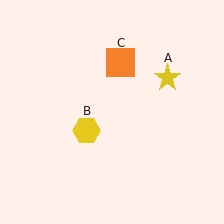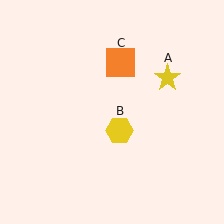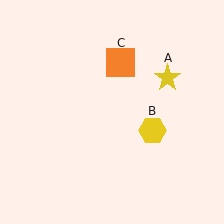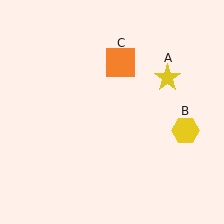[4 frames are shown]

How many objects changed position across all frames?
1 object changed position: yellow hexagon (object B).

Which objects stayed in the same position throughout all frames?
Yellow star (object A) and orange square (object C) remained stationary.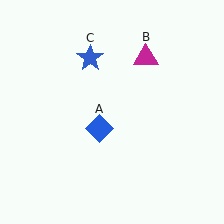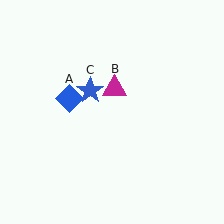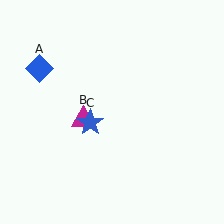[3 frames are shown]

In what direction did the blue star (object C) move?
The blue star (object C) moved down.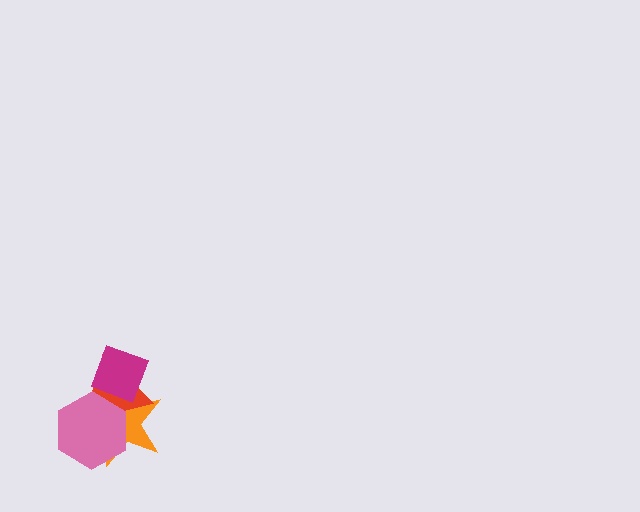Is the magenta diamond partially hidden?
No, no other shape covers it.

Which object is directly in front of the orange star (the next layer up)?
The red triangle is directly in front of the orange star.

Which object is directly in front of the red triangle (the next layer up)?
The magenta diamond is directly in front of the red triangle.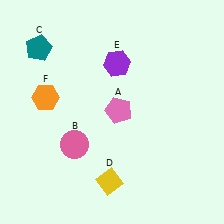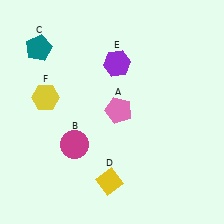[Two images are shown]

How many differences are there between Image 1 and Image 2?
There are 2 differences between the two images.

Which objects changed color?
B changed from pink to magenta. F changed from orange to yellow.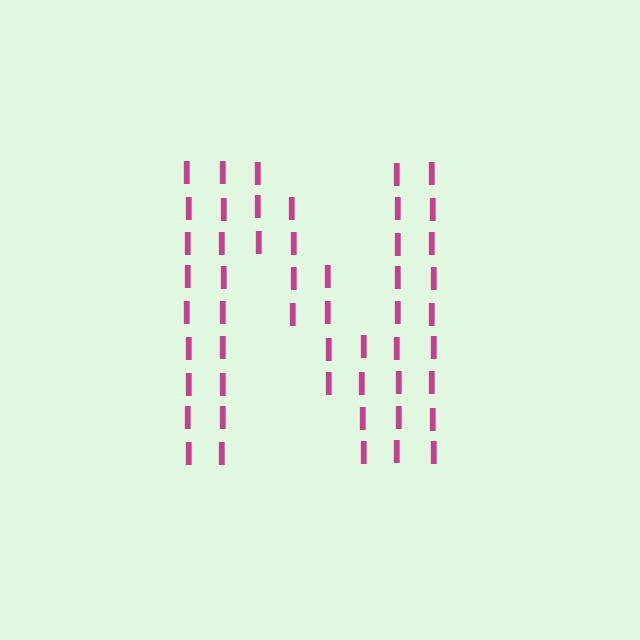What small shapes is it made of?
It is made of small letter I's.